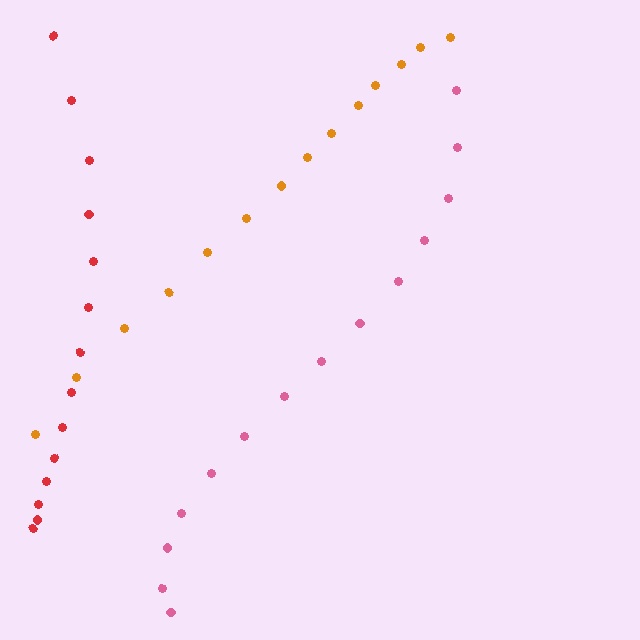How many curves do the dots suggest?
There are 3 distinct paths.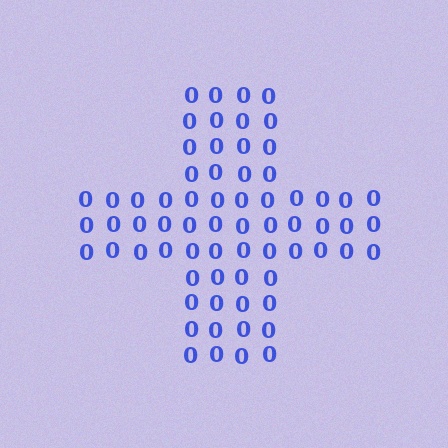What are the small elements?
The small elements are digit 0's.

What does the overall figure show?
The overall figure shows a cross.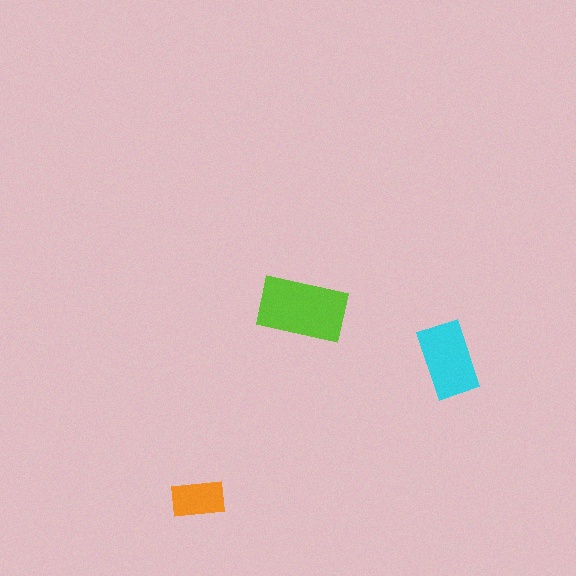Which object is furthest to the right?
The cyan rectangle is rightmost.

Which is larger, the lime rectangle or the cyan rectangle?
The lime one.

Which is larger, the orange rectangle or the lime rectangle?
The lime one.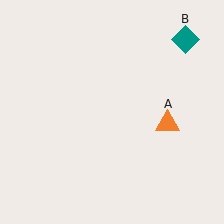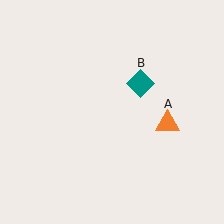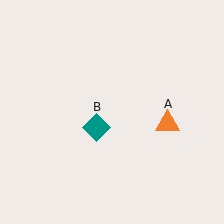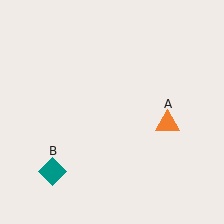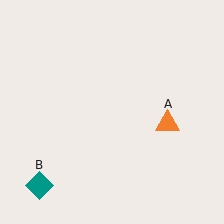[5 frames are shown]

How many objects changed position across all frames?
1 object changed position: teal diamond (object B).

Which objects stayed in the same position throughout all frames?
Orange triangle (object A) remained stationary.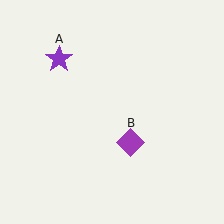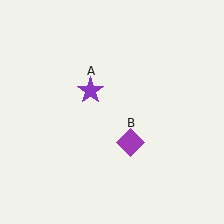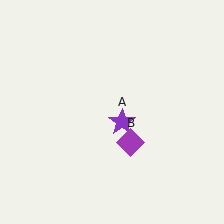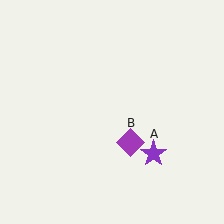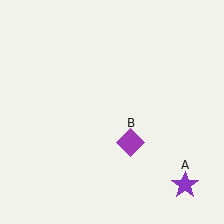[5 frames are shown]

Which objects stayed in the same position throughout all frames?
Purple diamond (object B) remained stationary.